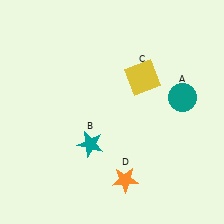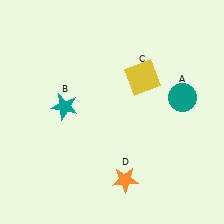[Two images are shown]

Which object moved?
The teal star (B) moved up.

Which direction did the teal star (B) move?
The teal star (B) moved up.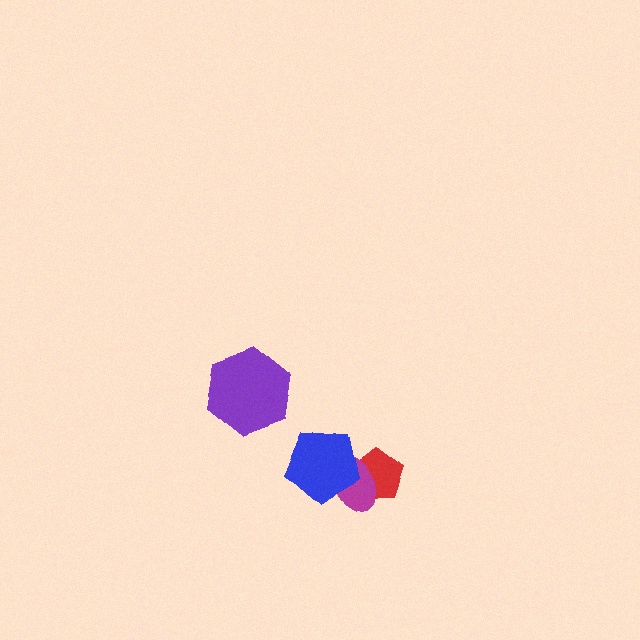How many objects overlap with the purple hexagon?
0 objects overlap with the purple hexagon.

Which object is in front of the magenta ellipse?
The blue pentagon is in front of the magenta ellipse.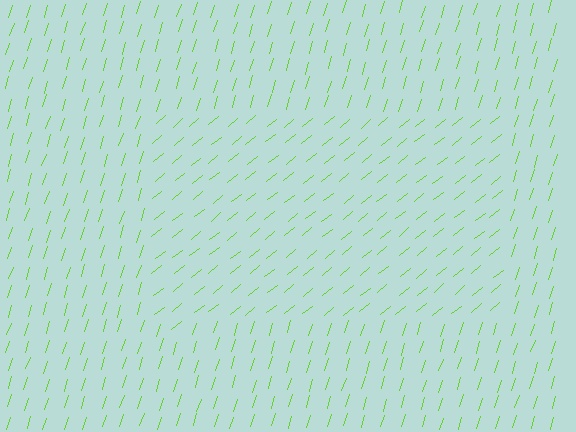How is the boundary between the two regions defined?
The boundary is defined purely by a change in line orientation (approximately 33 degrees difference). All lines are the same color and thickness.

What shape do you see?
I see a rectangle.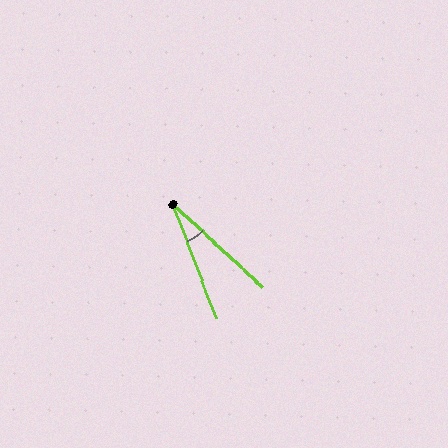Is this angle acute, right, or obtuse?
It is acute.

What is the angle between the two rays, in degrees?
Approximately 27 degrees.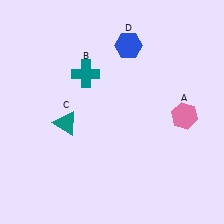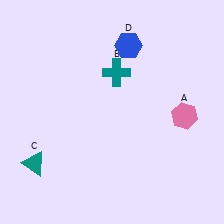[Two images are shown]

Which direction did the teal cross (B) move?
The teal cross (B) moved right.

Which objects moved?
The objects that moved are: the teal cross (B), the teal triangle (C).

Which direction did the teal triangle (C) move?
The teal triangle (C) moved down.